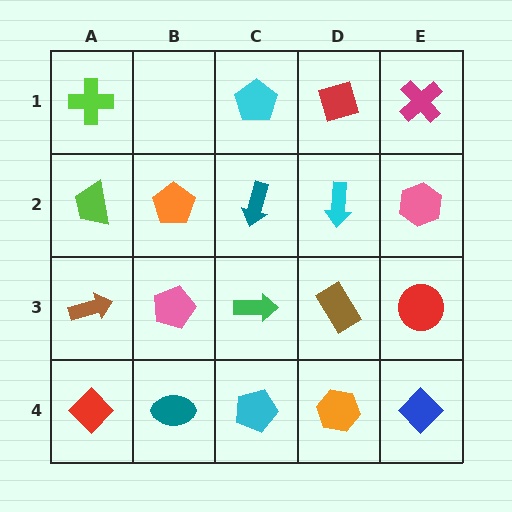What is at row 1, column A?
A lime cross.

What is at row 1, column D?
A red diamond.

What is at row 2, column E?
A pink hexagon.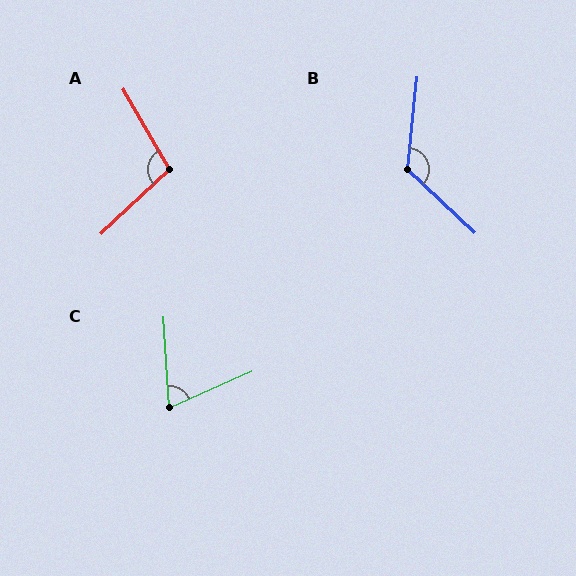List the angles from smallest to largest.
C (70°), A (103°), B (128°).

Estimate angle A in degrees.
Approximately 103 degrees.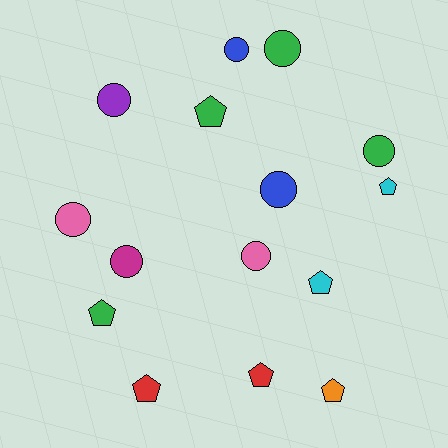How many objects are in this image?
There are 15 objects.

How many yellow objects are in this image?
There are no yellow objects.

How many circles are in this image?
There are 8 circles.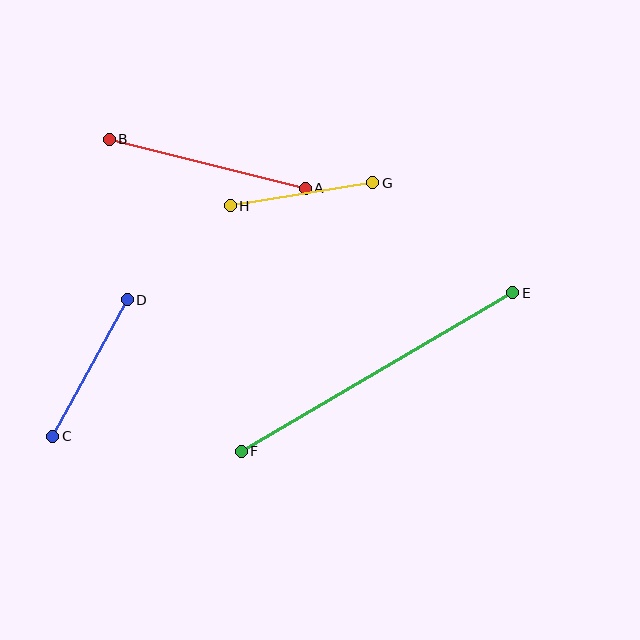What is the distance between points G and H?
The distance is approximately 145 pixels.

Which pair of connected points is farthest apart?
Points E and F are farthest apart.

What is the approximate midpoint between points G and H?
The midpoint is at approximately (302, 194) pixels.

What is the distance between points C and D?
The distance is approximately 155 pixels.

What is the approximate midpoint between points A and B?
The midpoint is at approximately (207, 164) pixels.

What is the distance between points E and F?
The distance is approximately 314 pixels.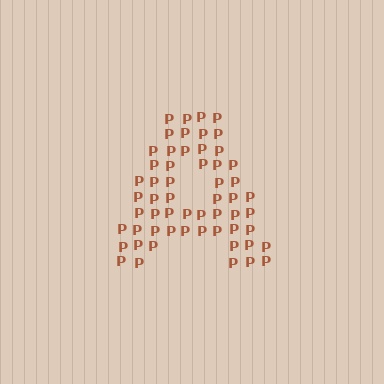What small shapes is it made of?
It is made of small letter P's.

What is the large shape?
The large shape is the letter A.